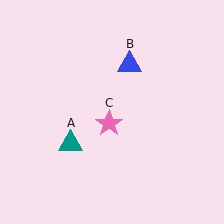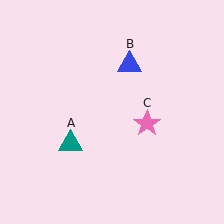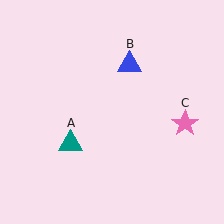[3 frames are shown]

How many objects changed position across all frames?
1 object changed position: pink star (object C).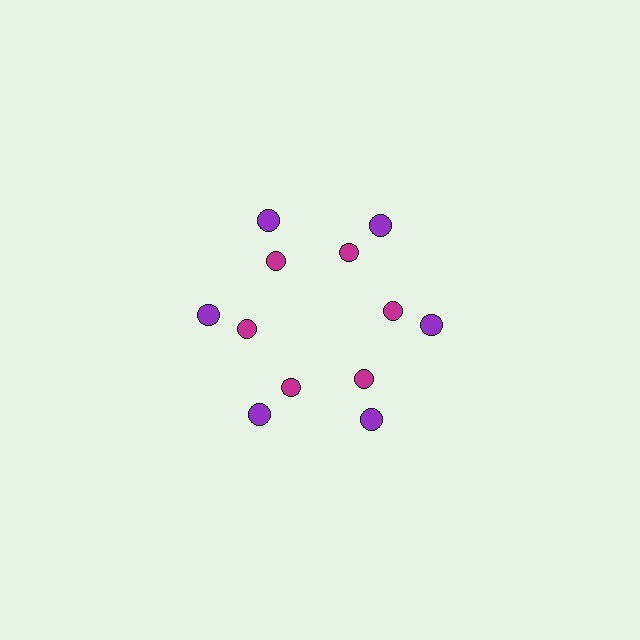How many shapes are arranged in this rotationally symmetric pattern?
There are 12 shapes, arranged in 6 groups of 2.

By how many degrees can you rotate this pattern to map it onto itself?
The pattern maps onto itself every 60 degrees of rotation.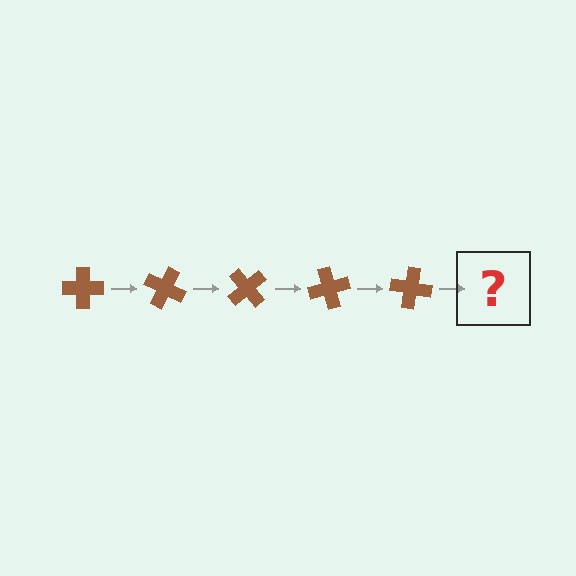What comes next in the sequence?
The next element should be a brown cross rotated 125 degrees.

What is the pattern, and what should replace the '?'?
The pattern is that the cross rotates 25 degrees each step. The '?' should be a brown cross rotated 125 degrees.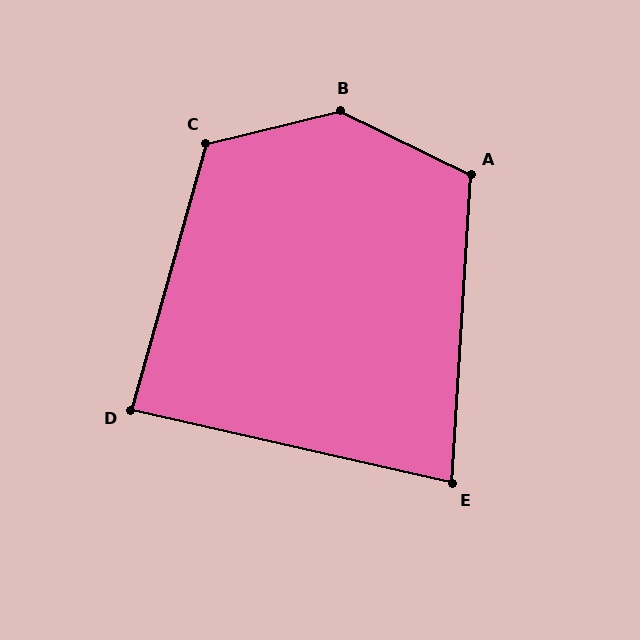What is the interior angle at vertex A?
Approximately 112 degrees (obtuse).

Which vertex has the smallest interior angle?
E, at approximately 81 degrees.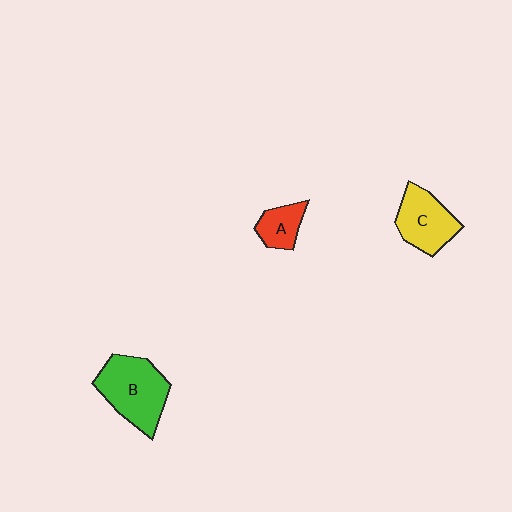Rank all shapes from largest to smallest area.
From largest to smallest: B (green), C (yellow), A (red).